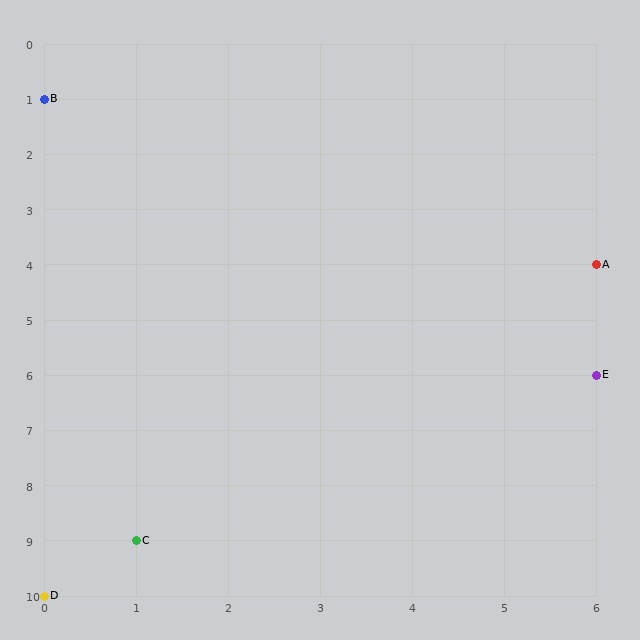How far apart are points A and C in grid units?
Points A and C are 5 columns and 5 rows apart (about 7.1 grid units diagonally).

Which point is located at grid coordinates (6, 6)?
Point E is at (6, 6).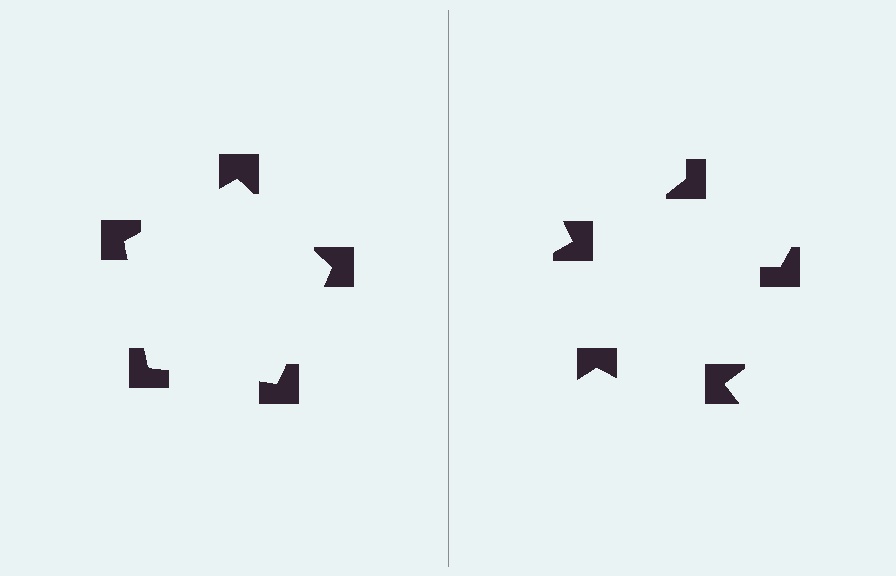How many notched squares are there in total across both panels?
10 — 5 on each side.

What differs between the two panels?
The notched squares are positioned identically on both sides; only the wedge orientations differ. On the left they align to a pentagon; on the right they are misaligned.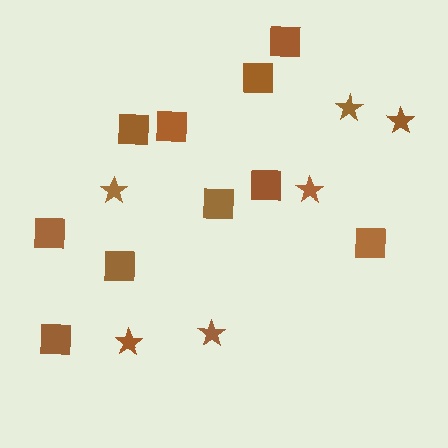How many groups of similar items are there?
There are 2 groups: one group of squares (10) and one group of stars (6).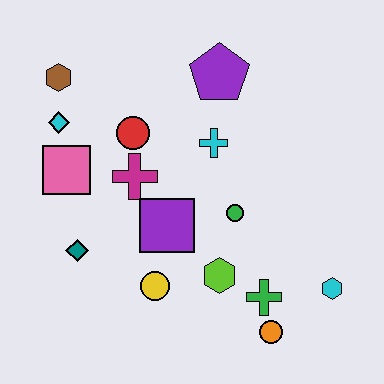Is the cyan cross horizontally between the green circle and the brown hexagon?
Yes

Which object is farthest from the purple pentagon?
The orange circle is farthest from the purple pentagon.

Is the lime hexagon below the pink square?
Yes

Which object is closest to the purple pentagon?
The cyan cross is closest to the purple pentagon.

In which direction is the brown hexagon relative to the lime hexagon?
The brown hexagon is above the lime hexagon.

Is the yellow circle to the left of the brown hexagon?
No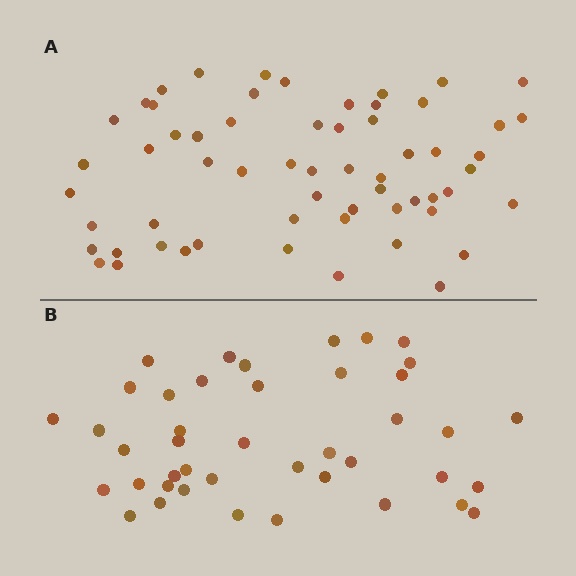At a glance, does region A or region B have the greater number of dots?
Region A (the top region) has more dots.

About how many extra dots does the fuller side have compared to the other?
Region A has approximately 20 more dots than region B.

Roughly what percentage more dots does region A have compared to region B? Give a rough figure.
About 45% more.